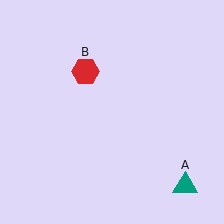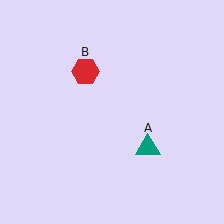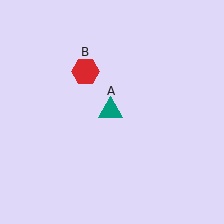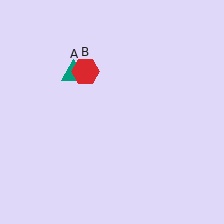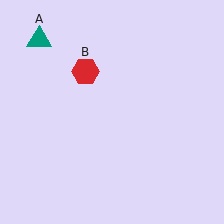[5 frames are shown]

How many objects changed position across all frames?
1 object changed position: teal triangle (object A).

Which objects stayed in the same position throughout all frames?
Red hexagon (object B) remained stationary.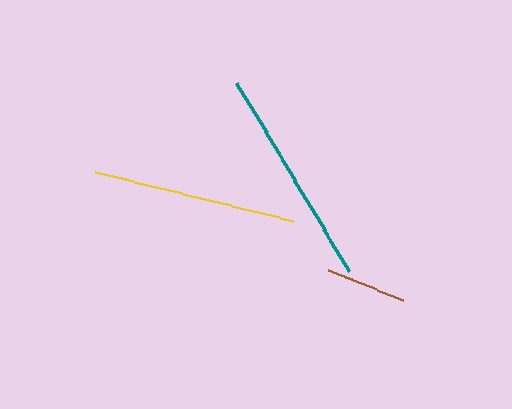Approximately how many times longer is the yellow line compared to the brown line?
The yellow line is approximately 2.5 times the length of the brown line.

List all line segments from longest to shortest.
From longest to shortest: teal, yellow, brown.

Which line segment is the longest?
The teal line is the longest at approximately 219 pixels.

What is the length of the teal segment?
The teal segment is approximately 219 pixels long.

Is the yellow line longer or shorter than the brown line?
The yellow line is longer than the brown line.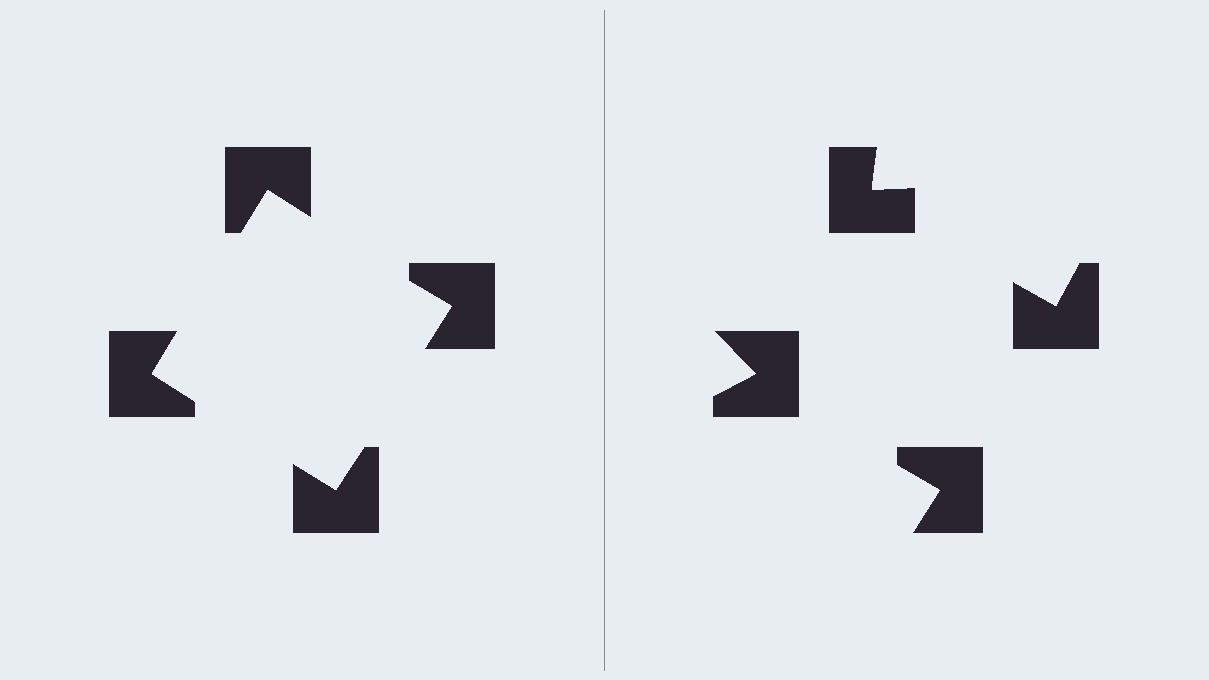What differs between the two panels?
The notched squares are positioned identically on both sides; only the wedge orientations differ. On the left they align to a square; on the right they are misaligned.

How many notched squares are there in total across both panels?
8 — 4 on each side.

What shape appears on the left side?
An illusory square.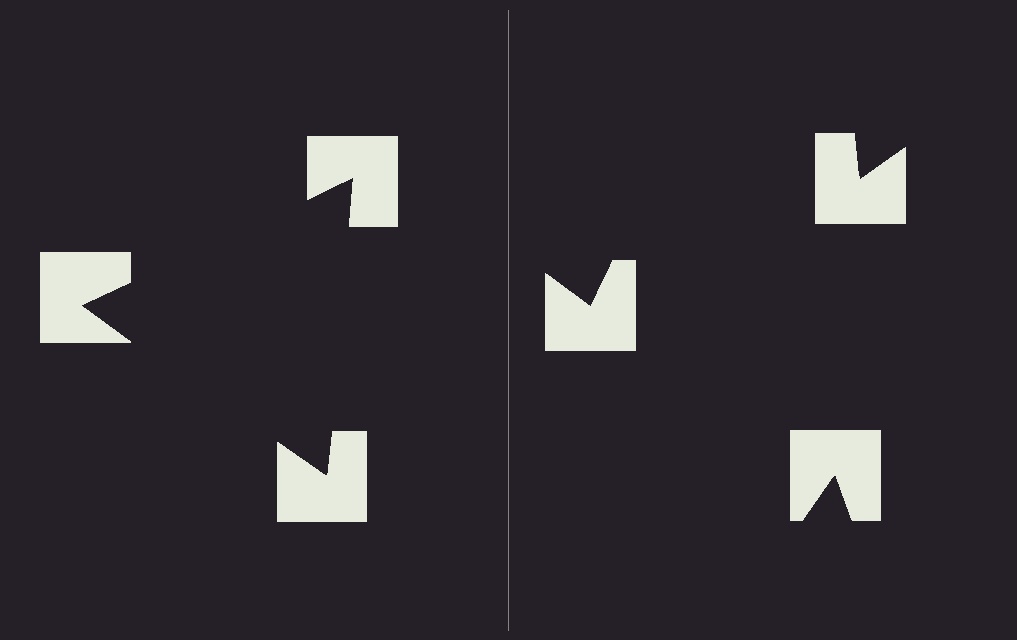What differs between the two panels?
The notched squares are positioned identically on both sides; only the wedge orientations differ. On the left they align to a triangle; on the right they are misaligned.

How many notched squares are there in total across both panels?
6 — 3 on each side.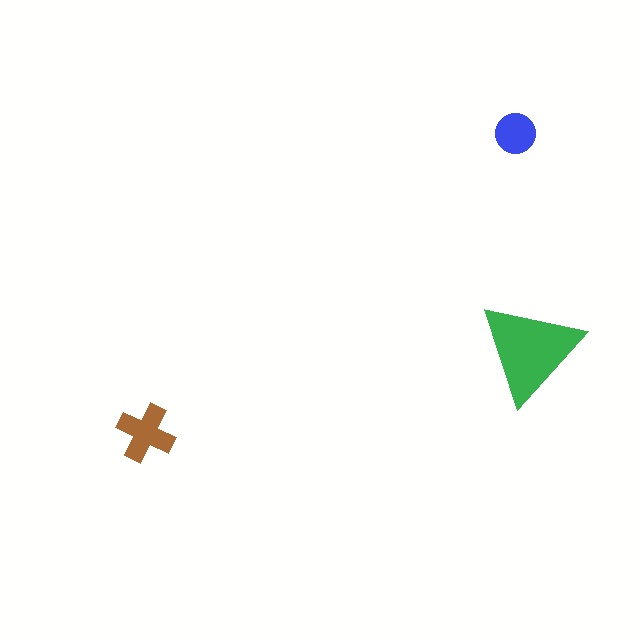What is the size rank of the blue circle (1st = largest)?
3rd.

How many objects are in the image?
There are 3 objects in the image.